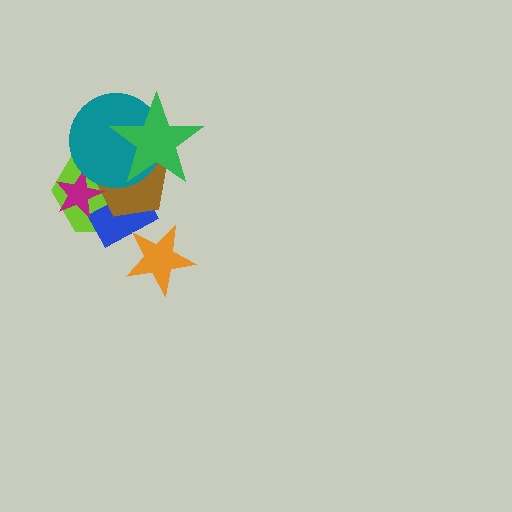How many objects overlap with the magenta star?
3 objects overlap with the magenta star.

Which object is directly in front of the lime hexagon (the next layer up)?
The blue rectangle is directly in front of the lime hexagon.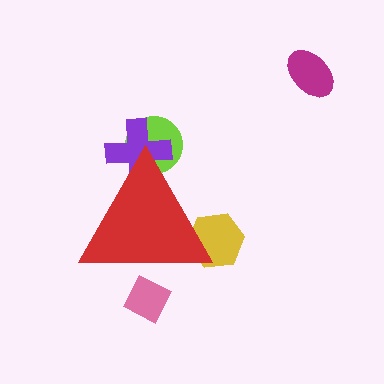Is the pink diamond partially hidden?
Yes, the pink diamond is partially hidden behind the red triangle.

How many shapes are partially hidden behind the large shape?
4 shapes are partially hidden.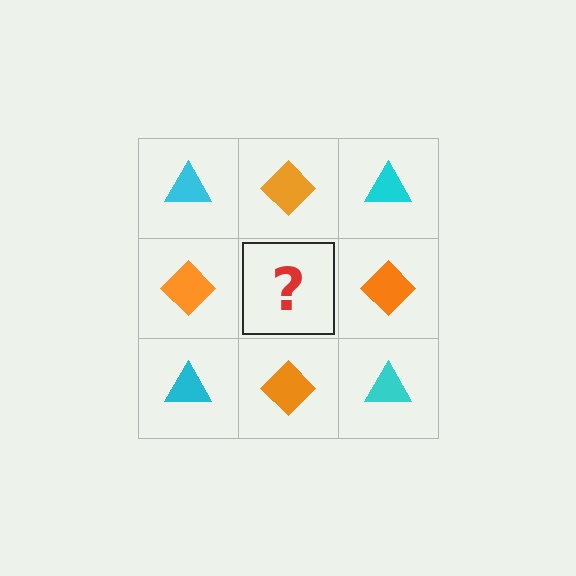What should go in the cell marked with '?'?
The missing cell should contain a cyan triangle.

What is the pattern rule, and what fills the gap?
The rule is that it alternates cyan triangle and orange diamond in a checkerboard pattern. The gap should be filled with a cyan triangle.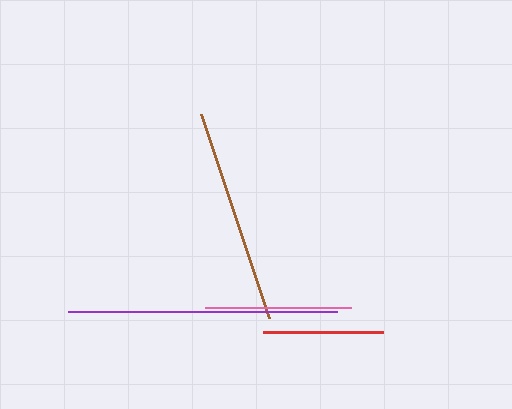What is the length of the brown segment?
The brown segment is approximately 216 pixels long.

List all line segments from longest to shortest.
From longest to shortest: purple, brown, pink, red.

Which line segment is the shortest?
The red line is the shortest at approximately 120 pixels.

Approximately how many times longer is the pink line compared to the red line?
The pink line is approximately 1.2 times the length of the red line.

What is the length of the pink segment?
The pink segment is approximately 146 pixels long.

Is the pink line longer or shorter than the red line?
The pink line is longer than the red line.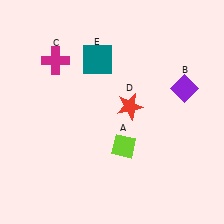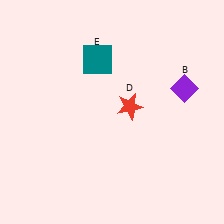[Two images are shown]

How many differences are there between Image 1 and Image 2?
There are 2 differences between the two images.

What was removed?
The lime diamond (A), the magenta cross (C) were removed in Image 2.